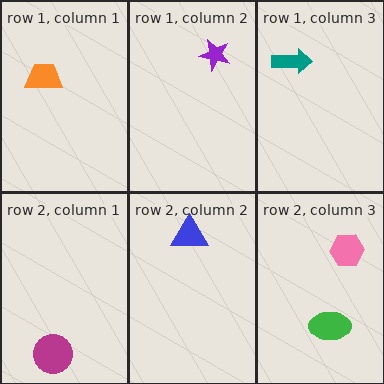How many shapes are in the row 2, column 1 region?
1.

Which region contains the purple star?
The row 1, column 2 region.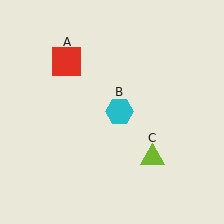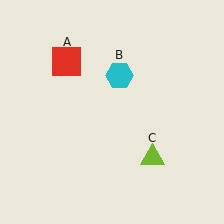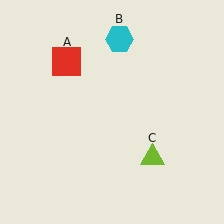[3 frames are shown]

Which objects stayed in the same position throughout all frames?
Red square (object A) and lime triangle (object C) remained stationary.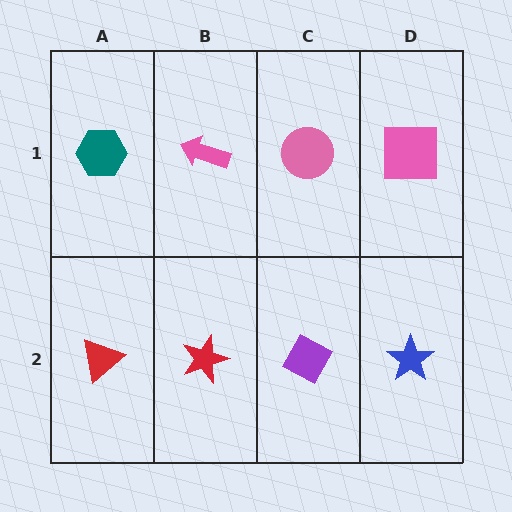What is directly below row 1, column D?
A blue star.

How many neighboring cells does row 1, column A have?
2.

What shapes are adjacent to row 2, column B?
A pink arrow (row 1, column B), a red triangle (row 2, column A), a purple diamond (row 2, column C).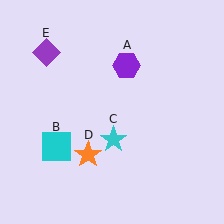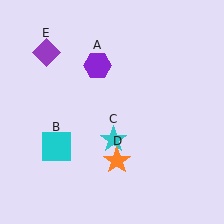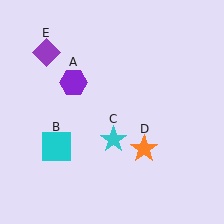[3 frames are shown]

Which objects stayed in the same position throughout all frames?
Cyan square (object B) and cyan star (object C) and purple diamond (object E) remained stationary.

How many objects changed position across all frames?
2 objects changed position: purple hexagon (object A), orange star (object D).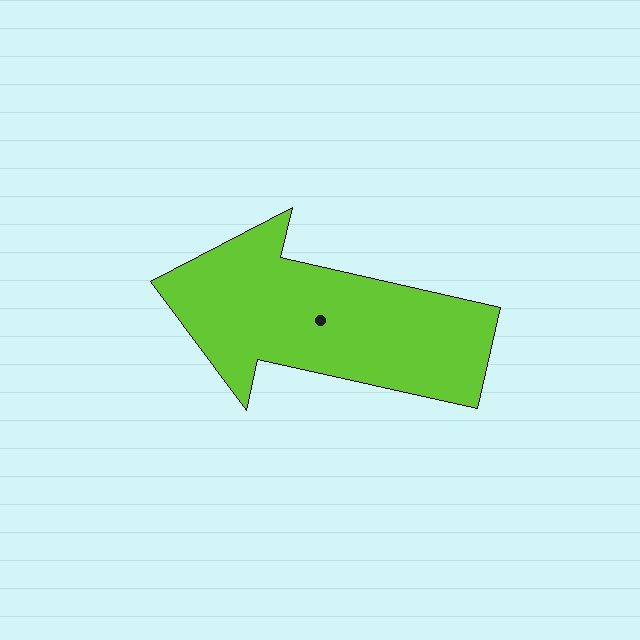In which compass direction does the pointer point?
West.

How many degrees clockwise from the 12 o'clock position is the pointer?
Approximately 283 degrees.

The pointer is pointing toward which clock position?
Roughly 9 o'clock.